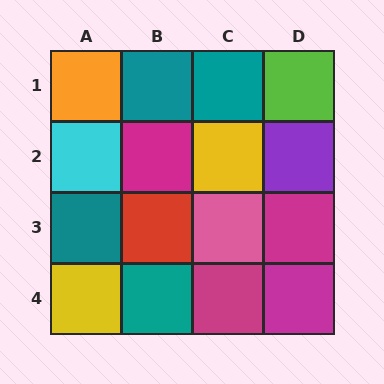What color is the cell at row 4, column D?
Magenta.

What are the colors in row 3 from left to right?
Teal, red, pink, magenta.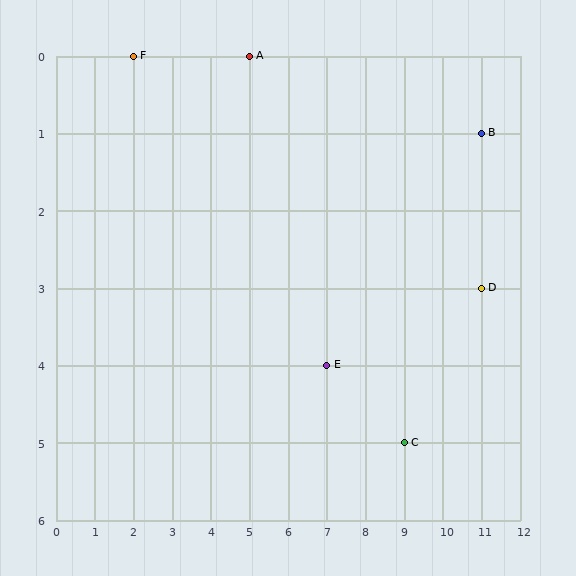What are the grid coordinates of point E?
Point E is at grid coordinates (7, 4).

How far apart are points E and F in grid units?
Points E and F are 5 columns and 4 rows apart (about 6.4 grid units diagonally).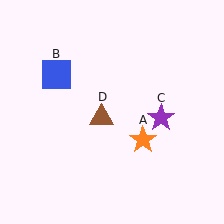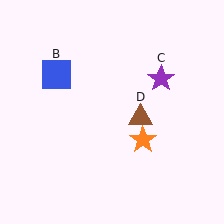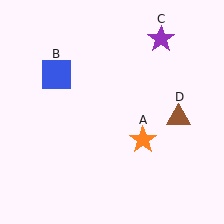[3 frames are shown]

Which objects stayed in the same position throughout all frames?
Orange star (object A) and blue square (object B) remained stationary.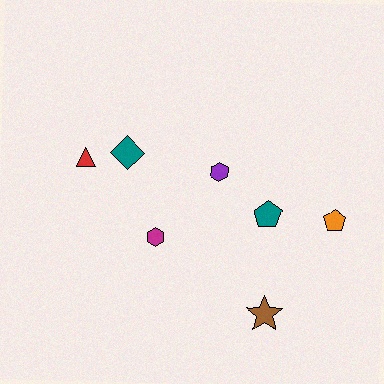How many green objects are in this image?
There are no green objects.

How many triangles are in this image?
There is 1 triangle.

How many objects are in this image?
There are 7 objects.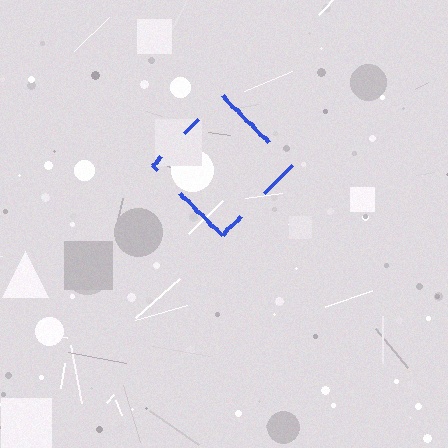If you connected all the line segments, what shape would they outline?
They would outline a diamond.